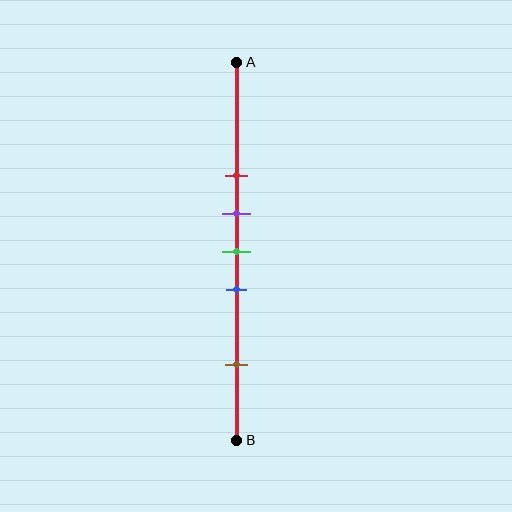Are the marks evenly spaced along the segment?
No, the marks are not evenly spaced.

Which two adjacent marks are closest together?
The purple and green marks are the closest adjacent pair.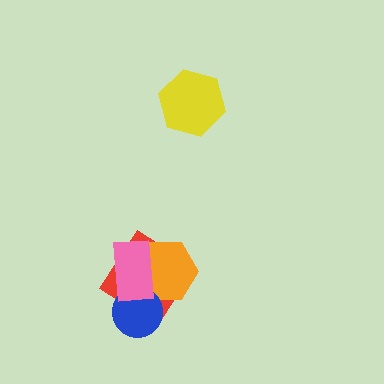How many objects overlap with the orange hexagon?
3 objects overlap with the orange hexagon.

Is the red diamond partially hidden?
Yes, it is partially covered by another shape.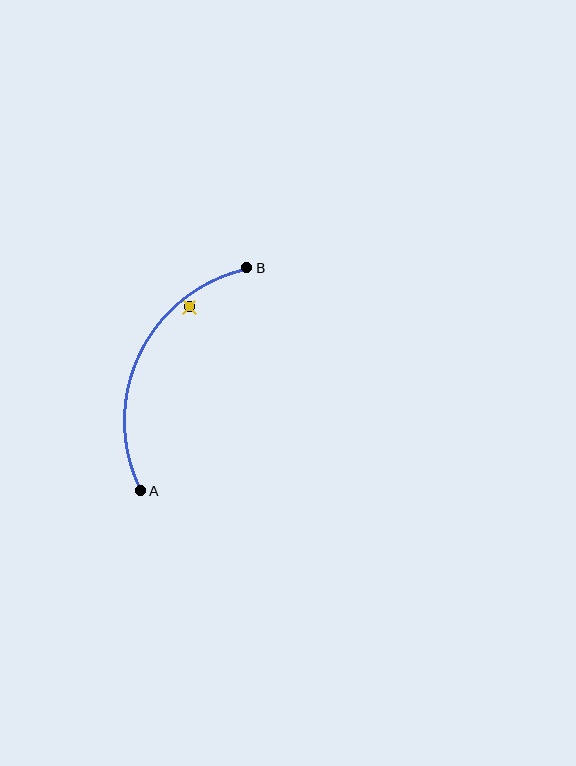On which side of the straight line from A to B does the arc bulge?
The arc bulges to the left of the straight line connecting A and B.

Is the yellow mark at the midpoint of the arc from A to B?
No — the yellow mark does not lie on the arc at all. It sits slightly inside the curve.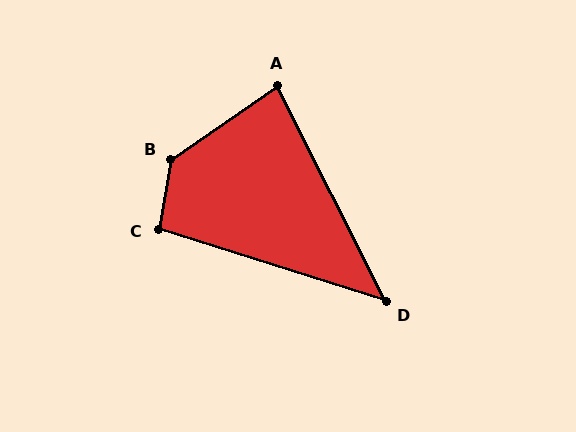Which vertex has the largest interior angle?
B, at approximately 134 degrees.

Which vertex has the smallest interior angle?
D, at approximately 46 degrees.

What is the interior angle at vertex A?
Approximately 82 degrees (acute).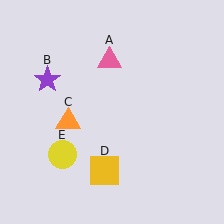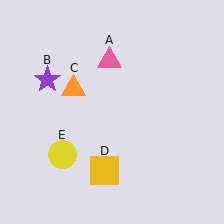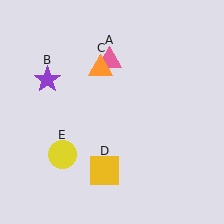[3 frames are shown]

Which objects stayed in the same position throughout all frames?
Pink triangle (object A) and purple star (object B) and yellow square (object D) and yellow circle (object E) remained stationary.